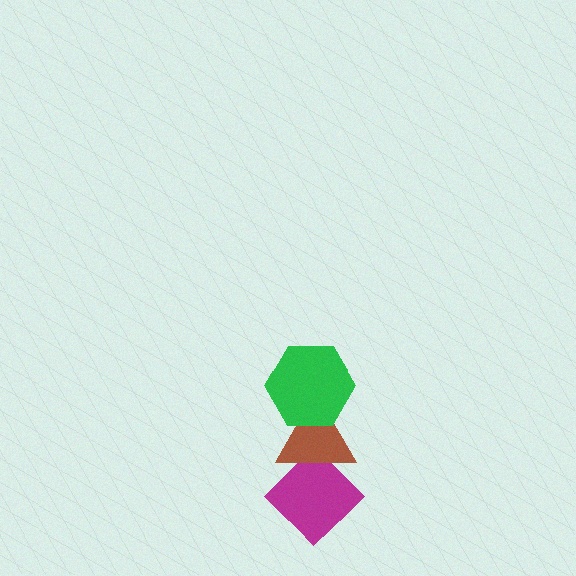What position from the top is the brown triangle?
The brown triangle is 2nd from the top.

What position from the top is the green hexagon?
The green hexagon is 1st from the top.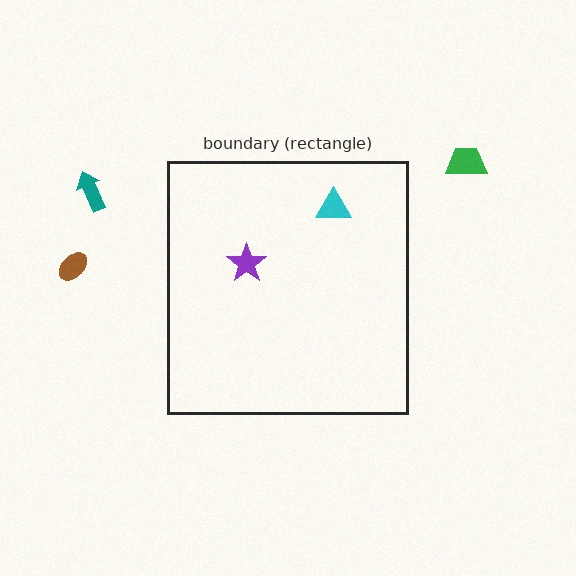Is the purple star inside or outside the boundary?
Inside.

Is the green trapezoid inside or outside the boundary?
Outside.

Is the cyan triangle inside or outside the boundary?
Inside.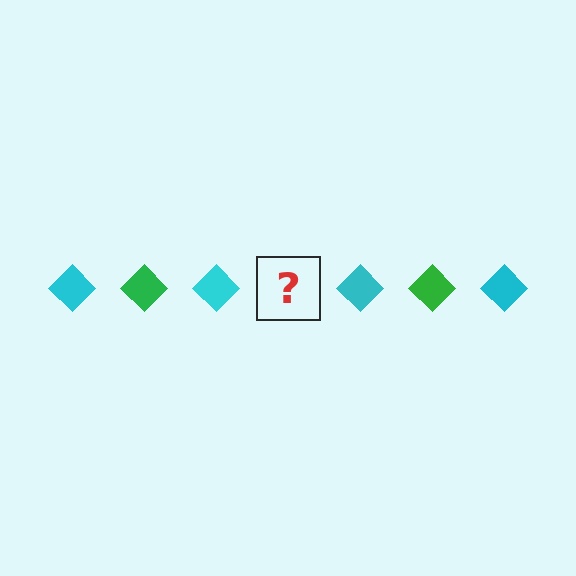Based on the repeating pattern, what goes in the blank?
The blank should be a green diamond.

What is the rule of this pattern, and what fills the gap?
The rule is that the pattern cycles through cyan, green diamonds. The gap should be filled with a green diamond.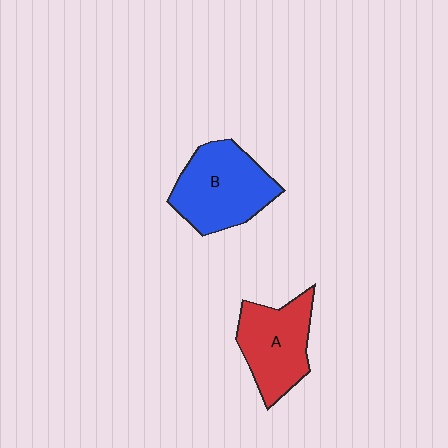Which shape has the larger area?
Shape B (blue).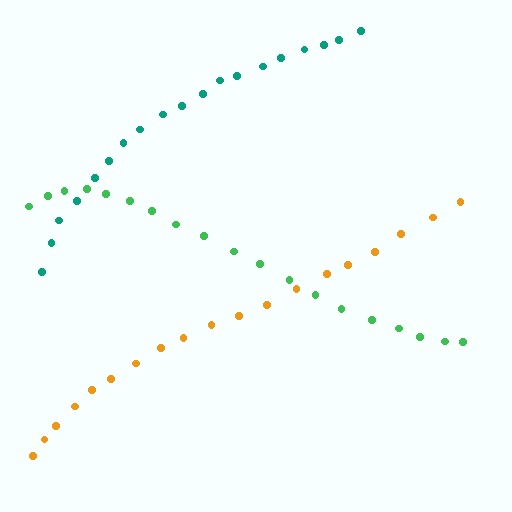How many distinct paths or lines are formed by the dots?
There are 3 distinct paths.